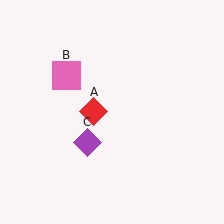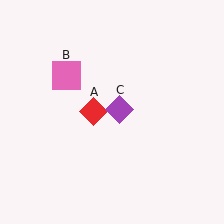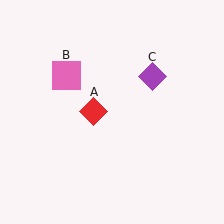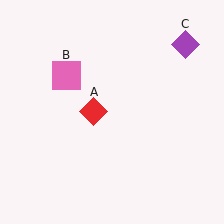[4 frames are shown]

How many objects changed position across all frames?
1 object changed position: purple diamond (object C).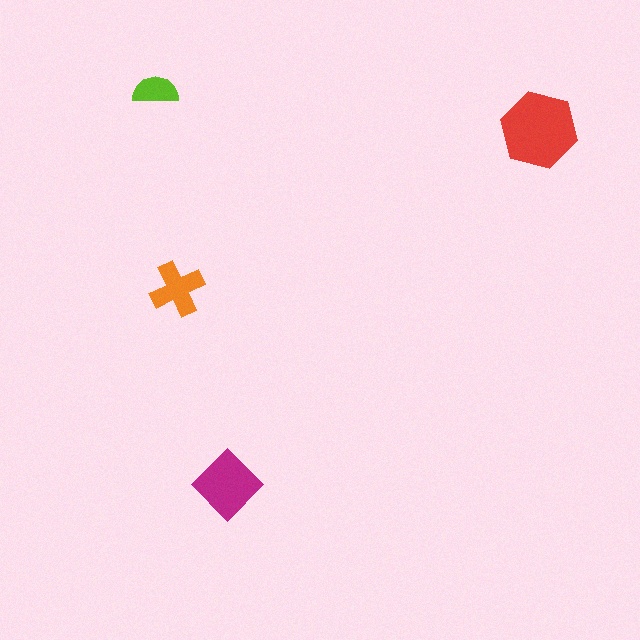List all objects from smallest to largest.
The lime semicircle, the orange cross, the magenta diamond, the red hexagon.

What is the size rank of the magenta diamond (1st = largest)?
2nd.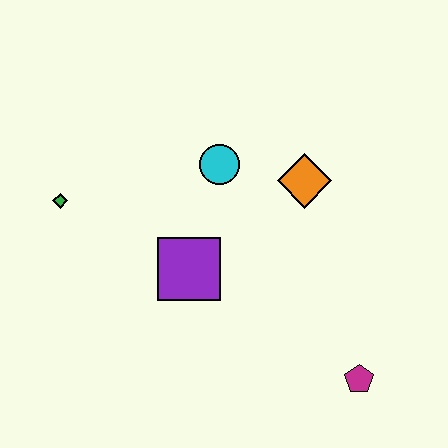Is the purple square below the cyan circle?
Yes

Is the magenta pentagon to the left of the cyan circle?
No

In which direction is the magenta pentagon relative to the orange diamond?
The magenta pentagon is below the orange diamond.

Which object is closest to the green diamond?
The purple square is closest to the green diamond.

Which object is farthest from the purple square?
The magenta pentagon is farthest from the purple square.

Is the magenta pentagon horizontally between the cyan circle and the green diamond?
No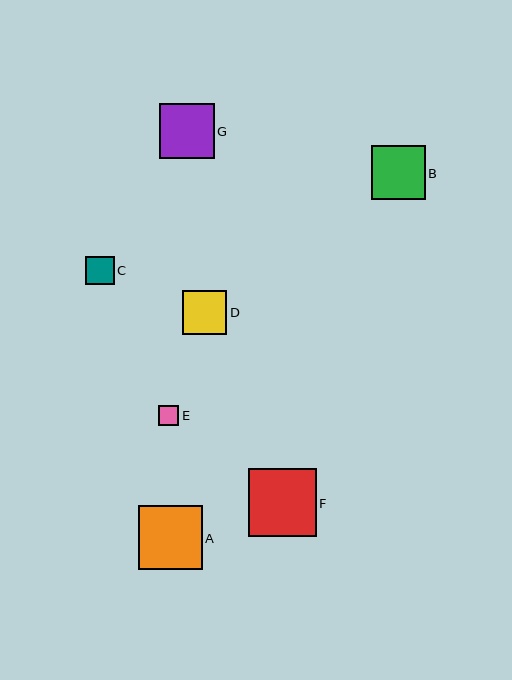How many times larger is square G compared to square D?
Square G is approximately 1.2 times the size of square D.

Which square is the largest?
Square F is the largest with a size of approximately 68 pixels.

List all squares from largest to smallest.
From largest to smallest: F, A, G, B, D, C, E.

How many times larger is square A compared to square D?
Square A is approximately 1.4 times the size of square D.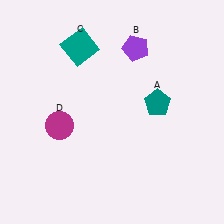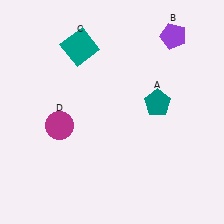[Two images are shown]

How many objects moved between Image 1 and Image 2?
1 object moved between the two images.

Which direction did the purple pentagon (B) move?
The purple pentagon (B) moved right.